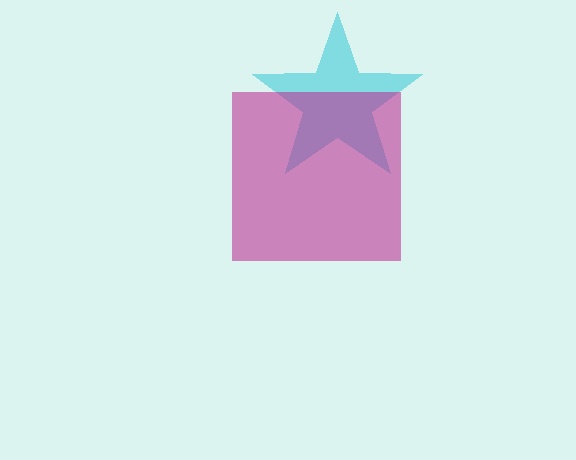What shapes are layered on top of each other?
The layered shapes are: a cyan star, a magenta square.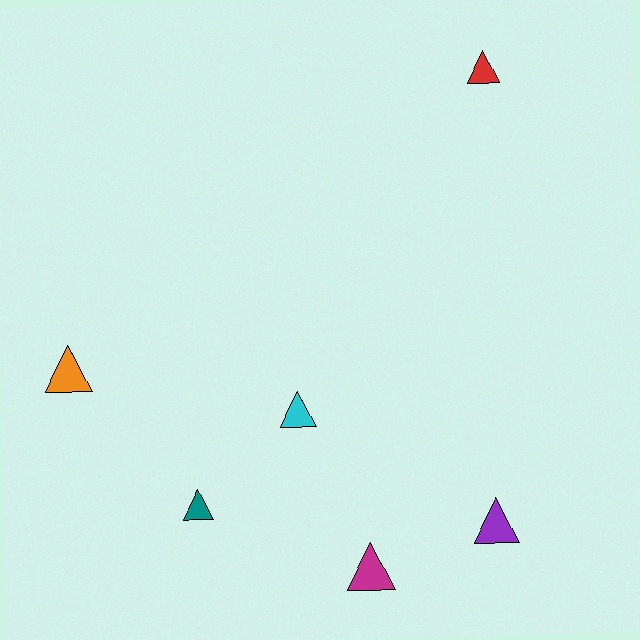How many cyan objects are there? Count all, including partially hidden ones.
There is 1 cyan object.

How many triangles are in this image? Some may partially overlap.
There are 6 triangles.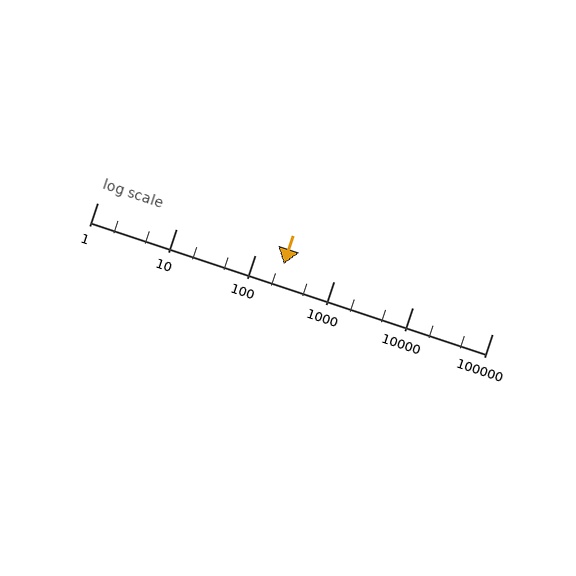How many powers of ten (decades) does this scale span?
The scale spans 5 decades, from 1 to 100000.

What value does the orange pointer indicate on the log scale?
The pointer indicates approximately 230.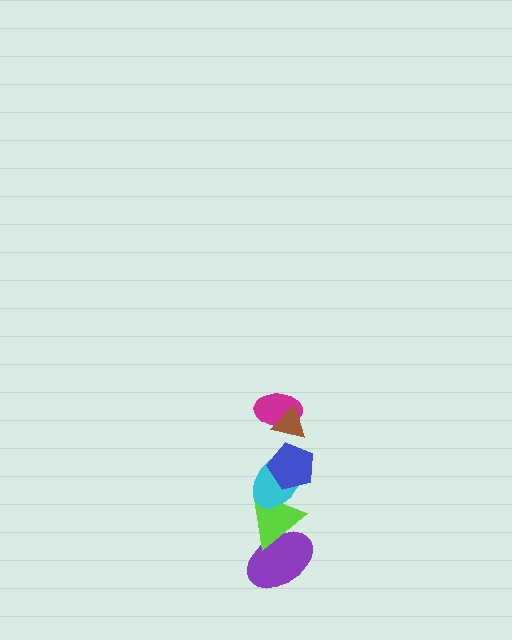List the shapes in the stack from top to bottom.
From top to bottom: the brown triangle, the magenta ellipse, the blue pentagon, the cyan ellipse, the lime triangle, the purple ellipse.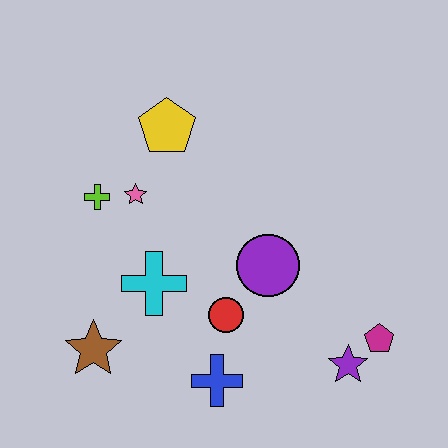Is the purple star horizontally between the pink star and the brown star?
No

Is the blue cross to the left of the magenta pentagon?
Yes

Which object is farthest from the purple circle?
The brown star is farthest from the purple circle.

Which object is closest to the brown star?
The cyan cross is closest to the brown star.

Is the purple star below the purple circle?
Yes